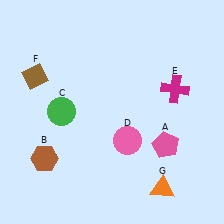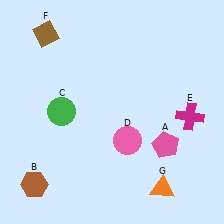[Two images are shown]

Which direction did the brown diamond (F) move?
The brown diamond (F) moved up.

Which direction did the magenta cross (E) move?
The magenta cross (E) moved down.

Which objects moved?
The objects that moved are: the brown hexagon (B), the magenta cross (E), the brown diamond (F).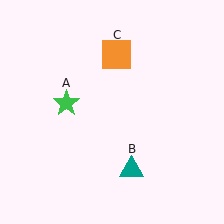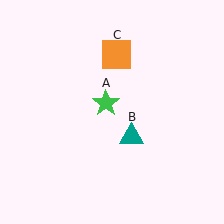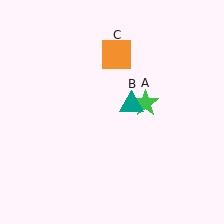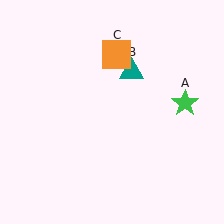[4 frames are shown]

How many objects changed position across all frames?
2 objects changed position: green star (object A), teal triangle (object B).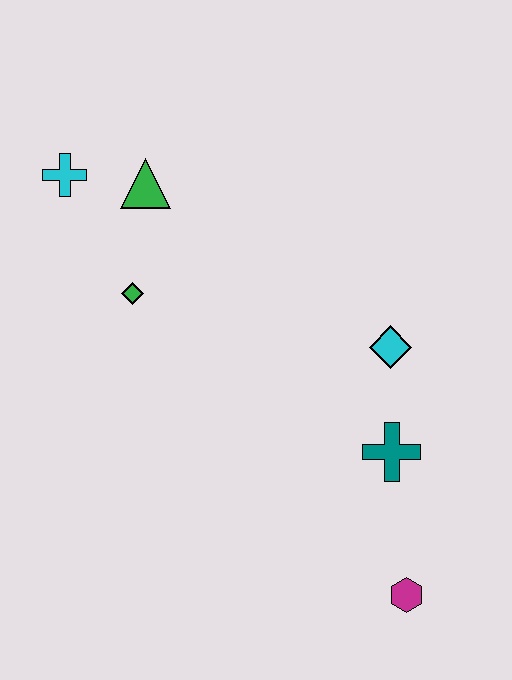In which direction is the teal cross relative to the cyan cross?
The teal cross is to the right of the cyan cross.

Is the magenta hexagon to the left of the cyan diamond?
No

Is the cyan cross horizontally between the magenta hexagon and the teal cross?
No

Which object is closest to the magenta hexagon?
The teal cross is closest to the magenta hexagon.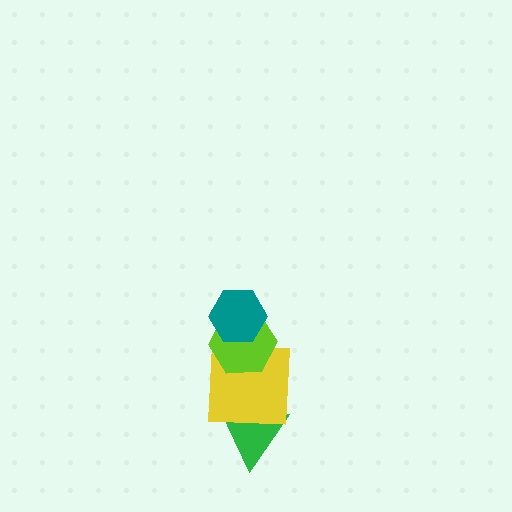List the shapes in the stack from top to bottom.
From top to bottom: the teal hexagon, the lime hexagon, the yellow square, the green triangle.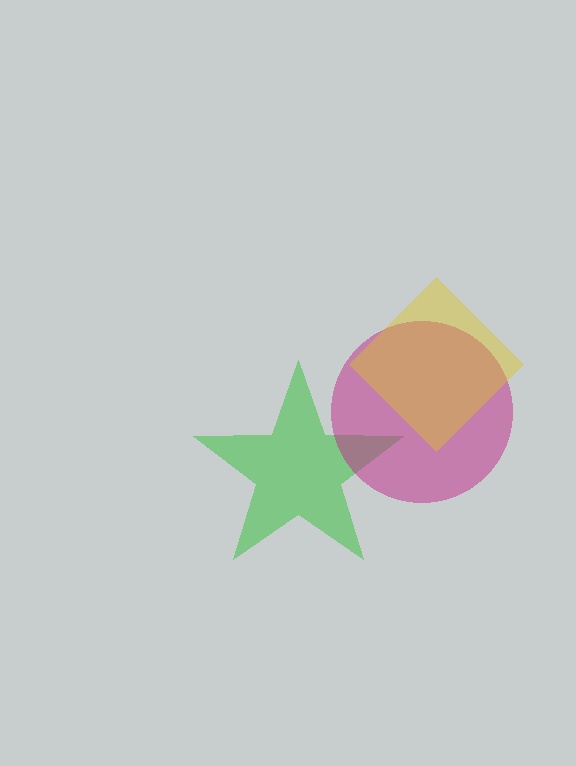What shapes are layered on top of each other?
The layered shapes are: a green star, a magenta circle, a yellow diamond.